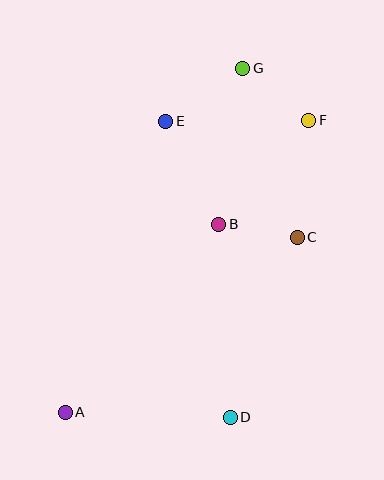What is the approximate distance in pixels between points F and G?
The distance between F and G is approximately 84 pixels.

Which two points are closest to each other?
Points B and C are closest to each other.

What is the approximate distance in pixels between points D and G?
The distance between D and G is approximately 349 pixels.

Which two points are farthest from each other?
Points A and G are farthest from each other.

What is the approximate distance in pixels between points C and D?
The distance between C and D is approximately 192 pixels.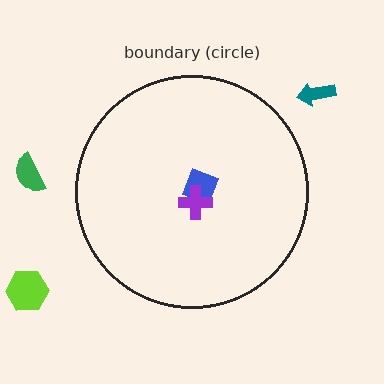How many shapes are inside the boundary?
2 inside, 3 outside.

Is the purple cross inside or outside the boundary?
Inside.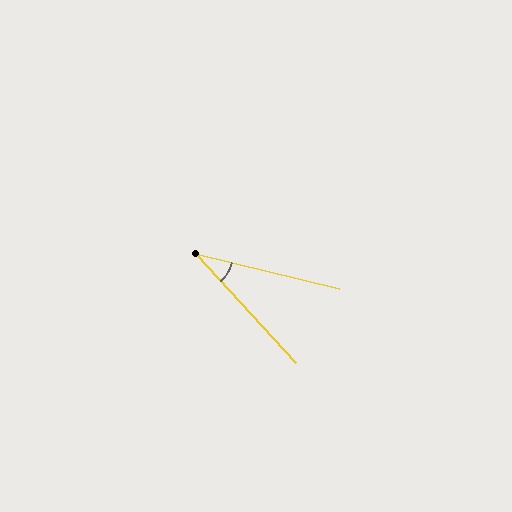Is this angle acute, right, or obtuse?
It is acute.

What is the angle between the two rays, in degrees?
Approximately 34 degrees.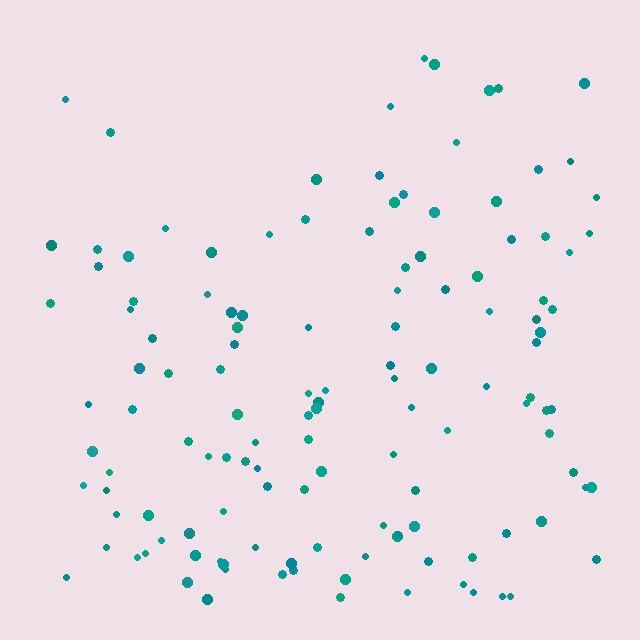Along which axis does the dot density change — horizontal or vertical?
Vertical.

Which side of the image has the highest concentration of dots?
The bottom.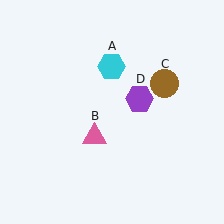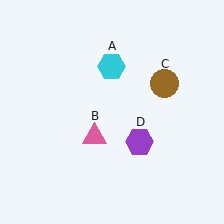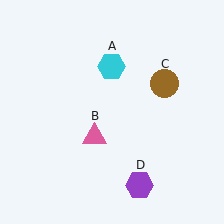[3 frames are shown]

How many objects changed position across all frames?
1 object changed position: purple hexagon (object D).